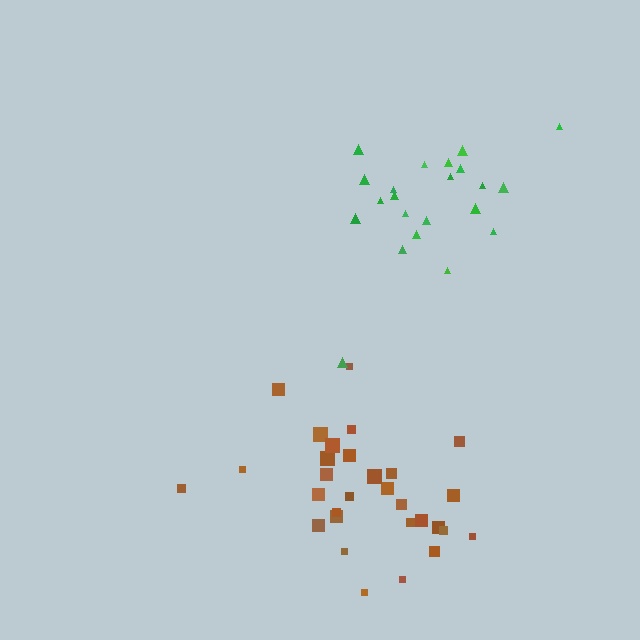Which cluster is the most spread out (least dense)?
Green.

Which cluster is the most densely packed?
Brown.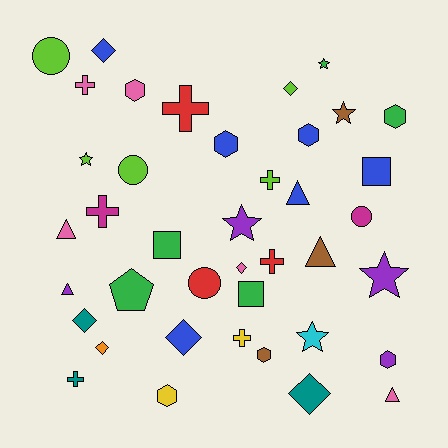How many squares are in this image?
There are 3 squares.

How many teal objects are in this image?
There are 3 teal objects.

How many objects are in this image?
There are 40 objects.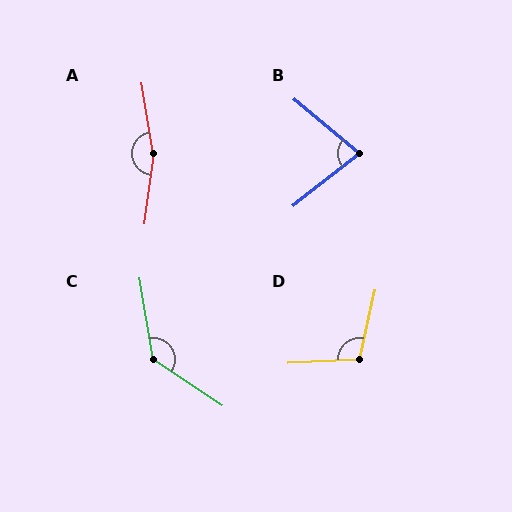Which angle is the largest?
A, at approximately 163 degrees.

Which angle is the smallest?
B, at approximately 78 degrees.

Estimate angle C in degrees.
Approximately 133 degrees.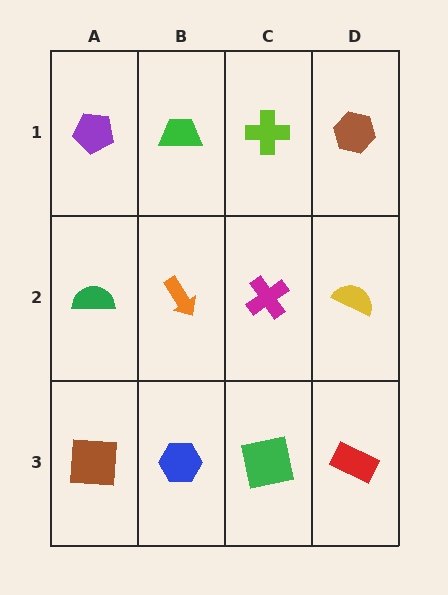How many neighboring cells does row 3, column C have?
3.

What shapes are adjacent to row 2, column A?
A purple pentagon (row 1, column A), a brown square (row 3, column A), an orange arrow (row 2, column B).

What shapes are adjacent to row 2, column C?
A lime cross (row 1, column C), a green square (row 3, column C), an orange arrow (row 2, column B), a yellow semicircle (row 2, column D).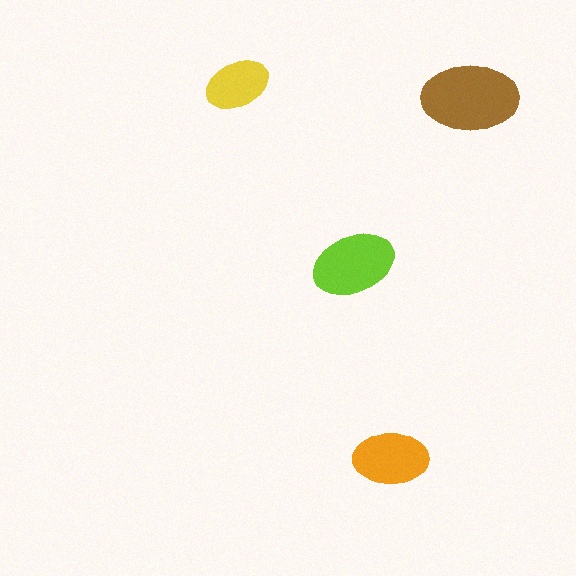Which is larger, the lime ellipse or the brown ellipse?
The brown one.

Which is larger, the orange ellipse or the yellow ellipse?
The orange one.